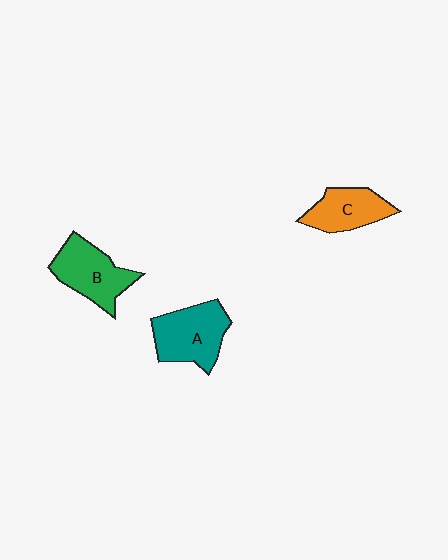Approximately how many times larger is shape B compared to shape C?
Approximately 1.2 times.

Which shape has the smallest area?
Shape C (orange).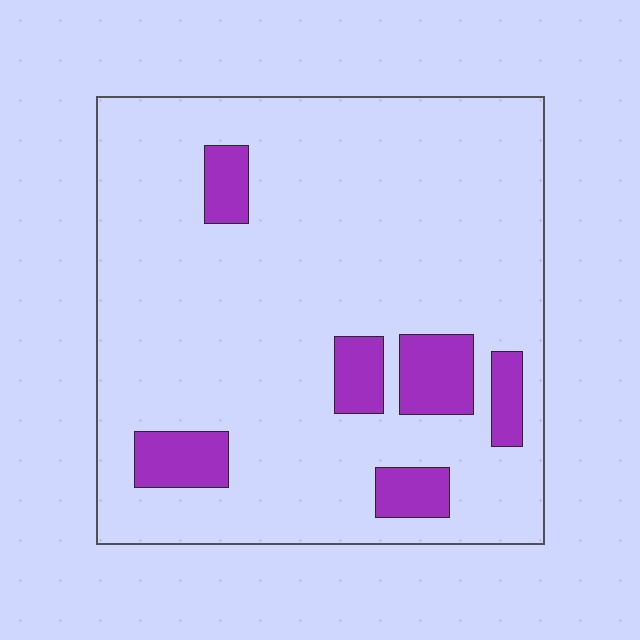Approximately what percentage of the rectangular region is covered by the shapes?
Approximately 15%.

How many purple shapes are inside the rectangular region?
6.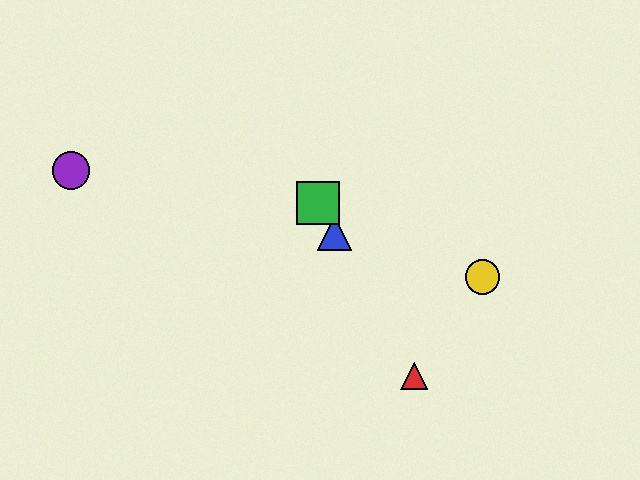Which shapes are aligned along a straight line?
The red triangle, the blue triangle, the green square are aligned along a straight line.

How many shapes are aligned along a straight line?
3 shapes (the red triangle, the blue triangle, the green square) are aligned along a straight line.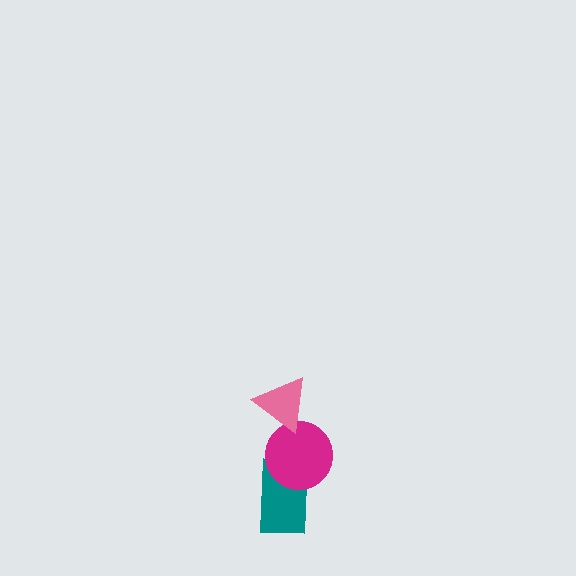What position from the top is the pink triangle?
The pink triangle is 1st from the top.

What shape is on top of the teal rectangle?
The magenta circle is on top of the teal rectangle.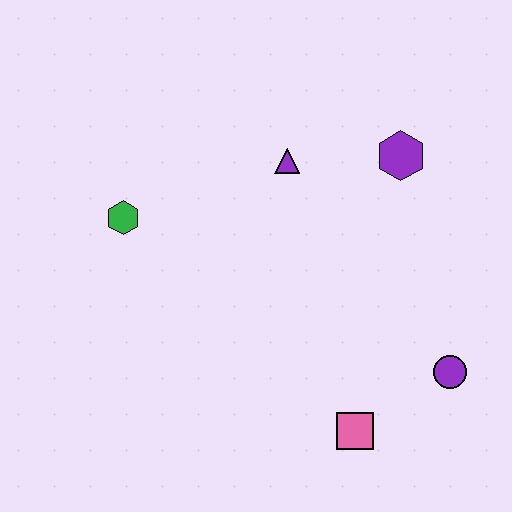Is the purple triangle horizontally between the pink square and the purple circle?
No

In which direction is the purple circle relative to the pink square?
The purple circle is to the right of the pink square.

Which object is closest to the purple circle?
The pink square is closest to the purple circle.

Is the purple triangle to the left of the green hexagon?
No